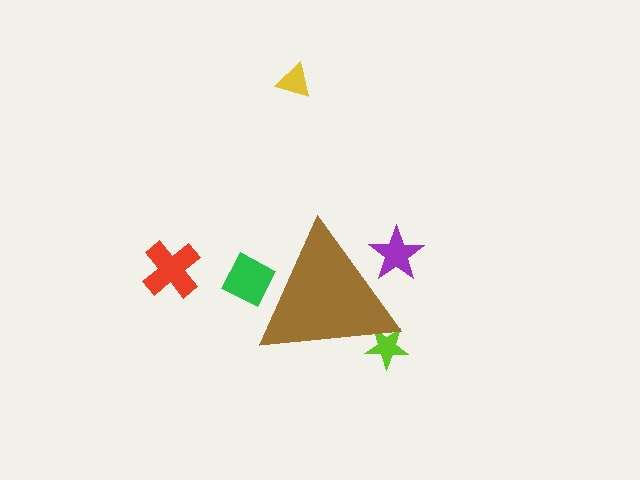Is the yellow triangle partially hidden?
No, the yellow triangle is fully visible.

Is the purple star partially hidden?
Yes, the purple star is partially hidden behind the brown triangle.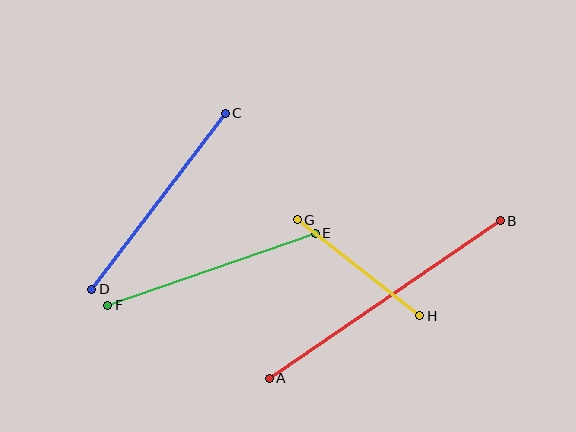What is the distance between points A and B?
The distance is approximately 280 pixels.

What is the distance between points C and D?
The distance is approximately 221 pixels.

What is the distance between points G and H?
The distance is approximately 155 pixels.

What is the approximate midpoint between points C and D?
The midpoint is at approximately (159, 201) pixels.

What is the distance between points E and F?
The distance is approximately 220 pixels.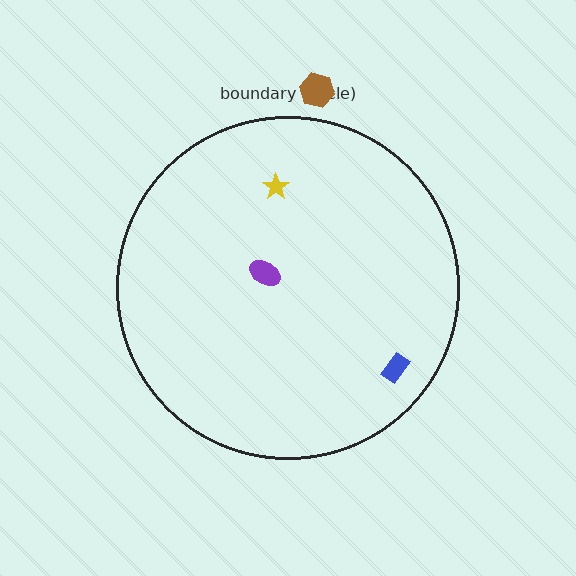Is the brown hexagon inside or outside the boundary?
Outside.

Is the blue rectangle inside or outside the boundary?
Inside.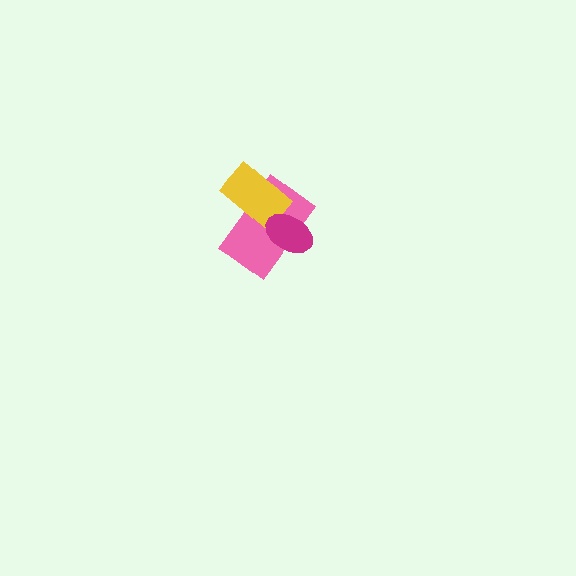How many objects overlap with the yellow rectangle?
2 objects overlap with the yellow rectangle.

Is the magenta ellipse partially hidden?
No, no other shape covers it.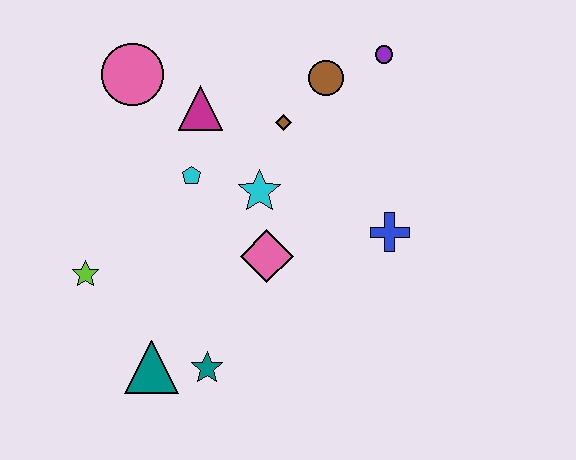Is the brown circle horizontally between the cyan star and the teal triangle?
No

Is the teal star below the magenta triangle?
Yes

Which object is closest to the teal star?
The teal triangle is closest to the teal star.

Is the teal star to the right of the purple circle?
No